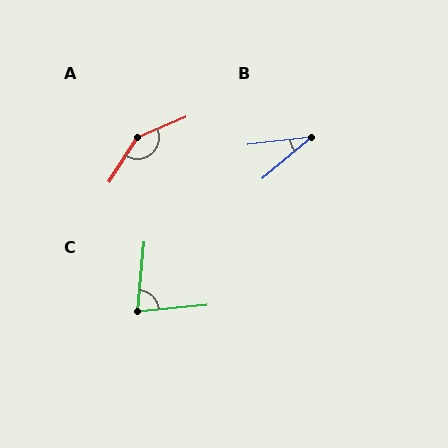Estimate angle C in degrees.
Approximately 79 degrees.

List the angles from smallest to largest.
B (33°), C (79°), A (146°).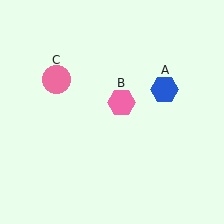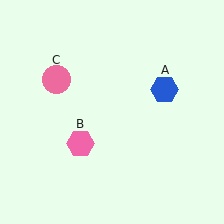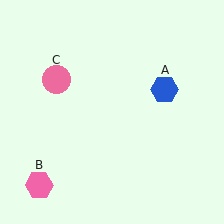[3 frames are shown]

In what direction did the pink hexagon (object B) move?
The pink hexagon (object B) moved down and to the left.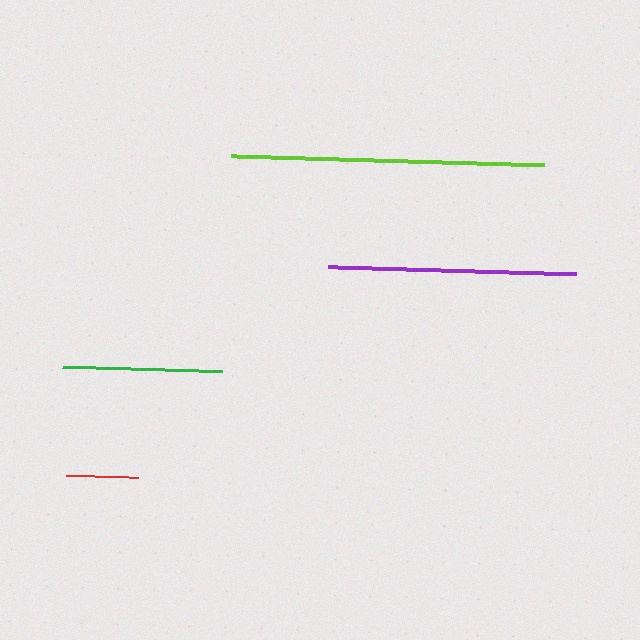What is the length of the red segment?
The red segment is approximately 72 pixels long.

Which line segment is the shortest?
The red line is the shortest at approximately 72 pixels.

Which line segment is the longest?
The lime line is the longest at approximately 313 pixels.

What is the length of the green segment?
The green segment is approximately 159 pixels long.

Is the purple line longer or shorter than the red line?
The purple line is longer than the red line.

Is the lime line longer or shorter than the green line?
The lime line is longer than the green line.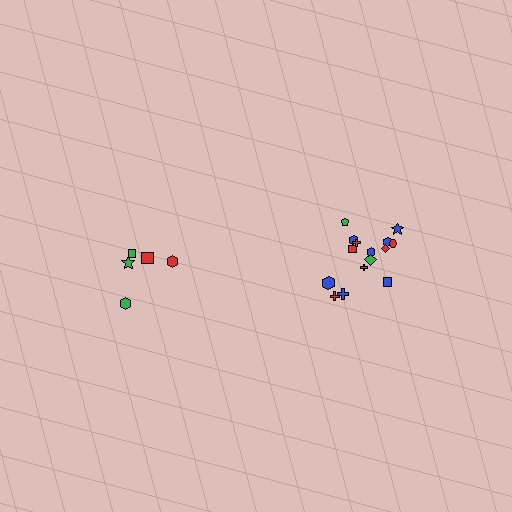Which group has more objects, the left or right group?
The right group.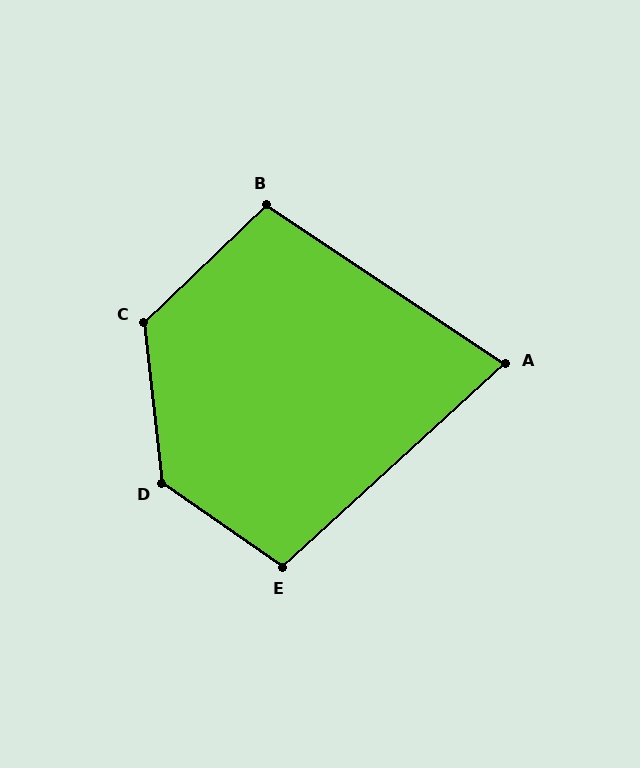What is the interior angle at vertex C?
Approximately 127 degrees (obtuse).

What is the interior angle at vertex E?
Approximately 103 degrees (obtuse).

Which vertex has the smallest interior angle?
A, at approximately 76 degrees.